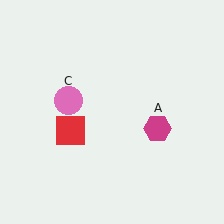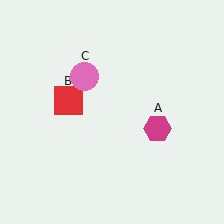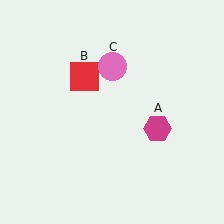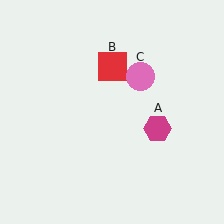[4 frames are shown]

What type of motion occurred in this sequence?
The red square (object B), pink circle (object C) rotated clockwise around the center of the scene.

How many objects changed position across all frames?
2 objects changed position: red square (object B), pink circle (object C).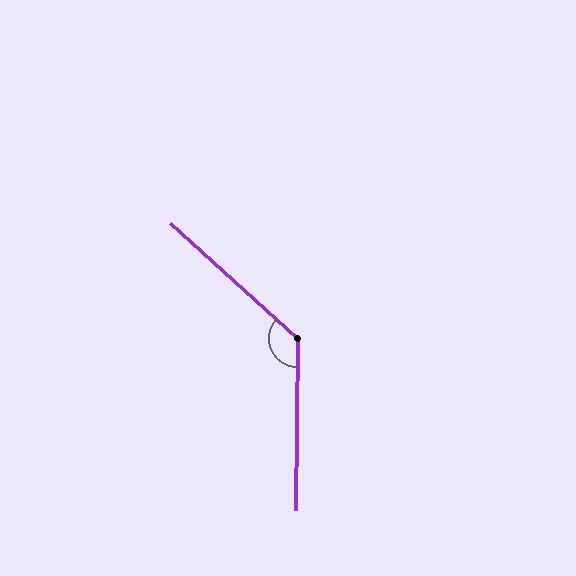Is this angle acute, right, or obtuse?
It is obtuse.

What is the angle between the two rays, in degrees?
Approximately 131 degrees.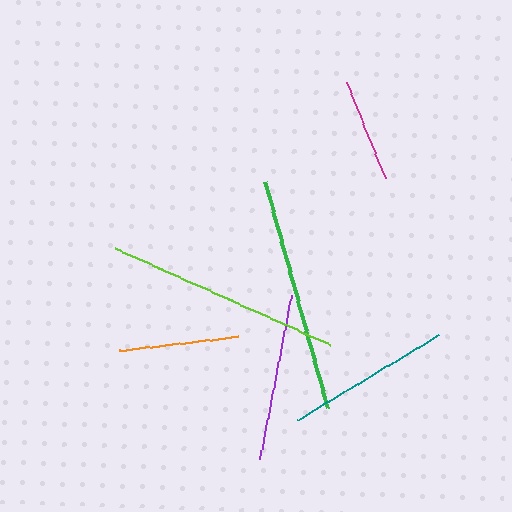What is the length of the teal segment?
The teal segment is approximately 166 pixels long.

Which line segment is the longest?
The lime line is the longest at approximately 236 pixels.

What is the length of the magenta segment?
The magenta segment is approximately 104 pixels long.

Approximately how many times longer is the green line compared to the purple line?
The green line is approximately 1.4 times the length of the purple line.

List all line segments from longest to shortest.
From longest to shortest: lime, green, purple, teal, orange, magenta.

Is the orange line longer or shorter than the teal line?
The teal line is longer than the orange line.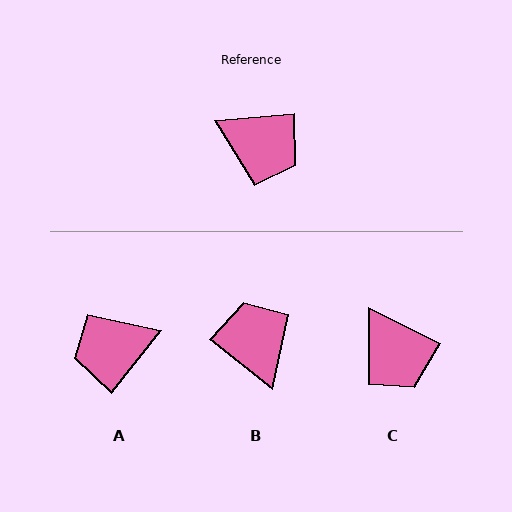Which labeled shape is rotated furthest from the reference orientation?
B, about 137 degrees away.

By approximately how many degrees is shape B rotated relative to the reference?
Approximately 137 degrees counter-clockwise.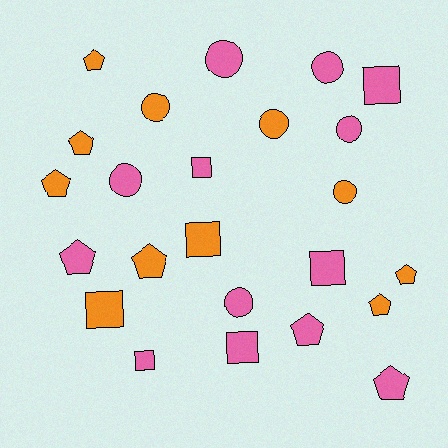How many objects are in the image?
There are 24 objects.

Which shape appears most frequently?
Pentagon, with 9 objects.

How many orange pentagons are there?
There are 6 orange pentagons.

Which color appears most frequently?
Pink, with 13 objects.